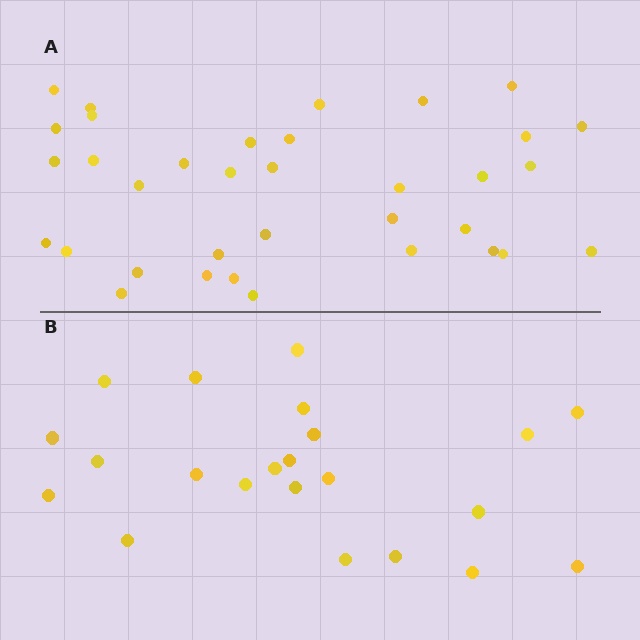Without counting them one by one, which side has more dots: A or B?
Region A (the top region) has more dots.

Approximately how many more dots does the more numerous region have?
Region A has approximately 15 more dots than region B.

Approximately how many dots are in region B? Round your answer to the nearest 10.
About 20 dots. (The exact count is 22, which rounds to 20.)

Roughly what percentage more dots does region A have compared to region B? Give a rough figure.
About 60% more.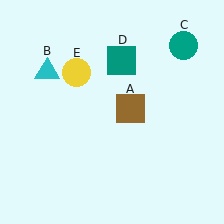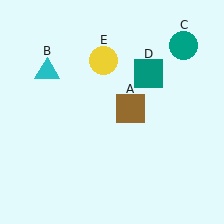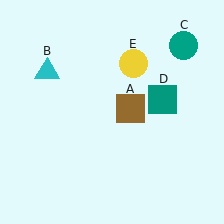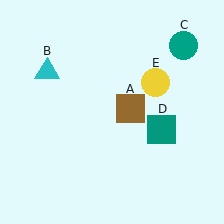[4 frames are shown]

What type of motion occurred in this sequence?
The teal square (object D), yellow circle (object E) rotated clockwise around the center of the scene.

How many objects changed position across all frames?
2 objects changed position: teal square (object D), yellow circle (object E).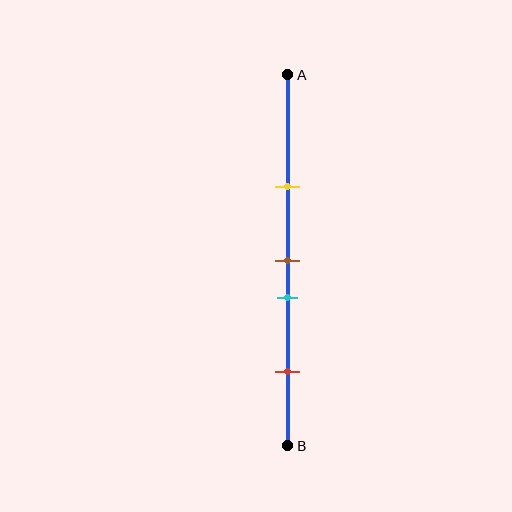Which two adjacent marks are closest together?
The brown and cyan marks are the closest adjacent pair.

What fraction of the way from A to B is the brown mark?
The brown mark is approximately 50% (0.5) of the way from A to B.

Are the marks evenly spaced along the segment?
No, the marks are not evenly spaced.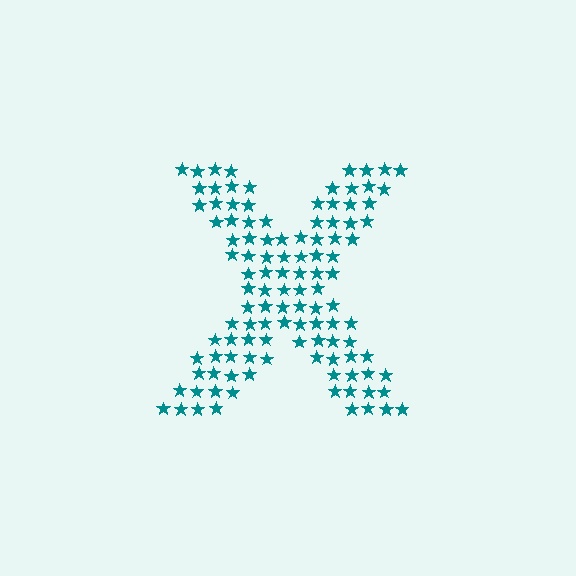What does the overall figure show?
The overall figure shows the letter X.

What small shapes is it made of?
It is made of small stars.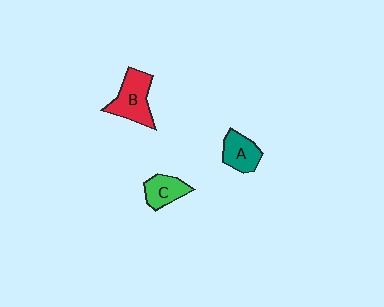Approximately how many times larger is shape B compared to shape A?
Approximately 1.4 times.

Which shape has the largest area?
Shape B (red).